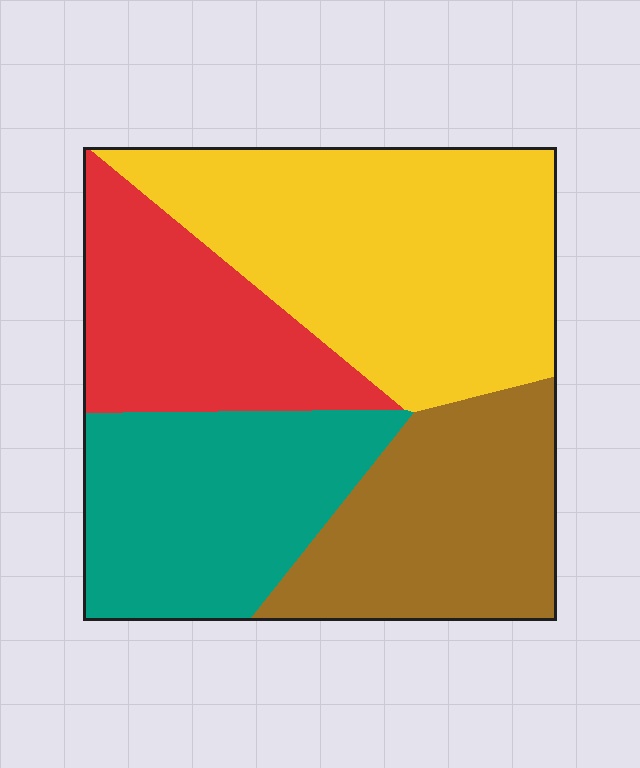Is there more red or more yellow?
Yellow.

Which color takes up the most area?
Yellow, at roughly 35%.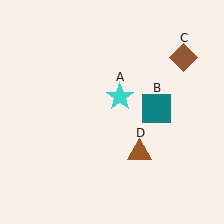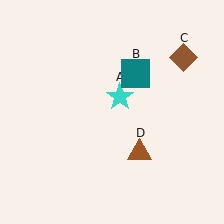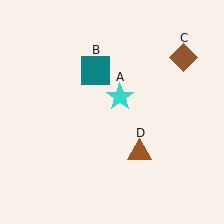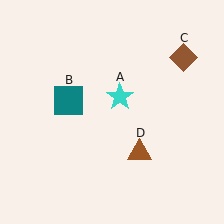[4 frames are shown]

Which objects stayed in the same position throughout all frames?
Cyan star (object A) and brown diamond (object C) and brown triangle (object D) remained stationary.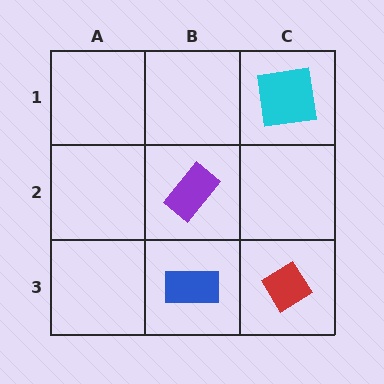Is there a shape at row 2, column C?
No, that cell is empty.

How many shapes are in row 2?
1 shape.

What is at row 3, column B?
A blue rectangle.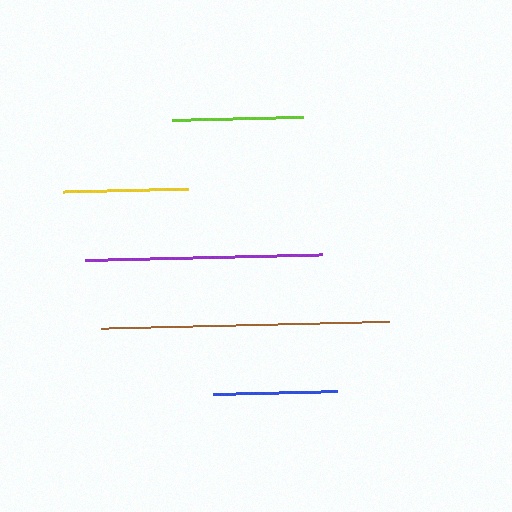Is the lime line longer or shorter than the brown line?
The brown line is longer than the lime line.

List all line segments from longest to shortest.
From longest to shortest: brown, purple, lime, yellow, blue.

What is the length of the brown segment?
The brown segment is approximately 288 pixels long.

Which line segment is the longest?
The brown line is the longest at approximately 288 pixels.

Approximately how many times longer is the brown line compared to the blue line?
The brown line is approximately 2.3 times the length of the blue line.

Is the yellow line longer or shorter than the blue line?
The yellow line is longer than the blue line.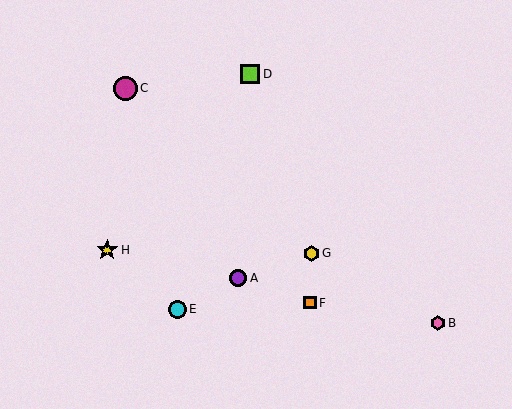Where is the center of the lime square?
The center of the lime square is at (250, 74).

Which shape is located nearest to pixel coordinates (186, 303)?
The cyan circle (labeled E) at (177, 309) is nearest to that location.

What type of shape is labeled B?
Shape B is a pink hexagon.